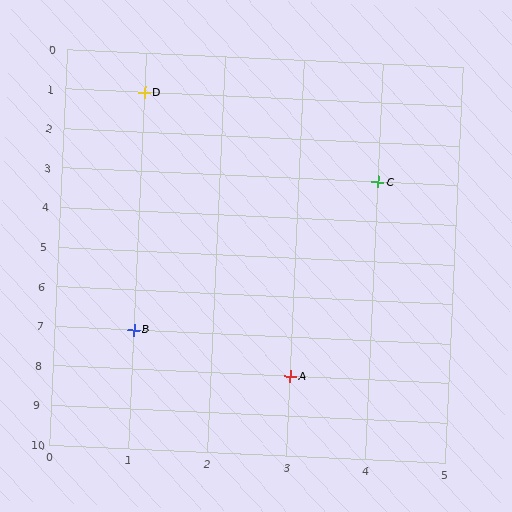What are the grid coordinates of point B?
Point B is at grid coordinates (1, 7).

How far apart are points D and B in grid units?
Points D and B are 6 rows apart.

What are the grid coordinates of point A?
Point A is at grid coordinates (3, 8).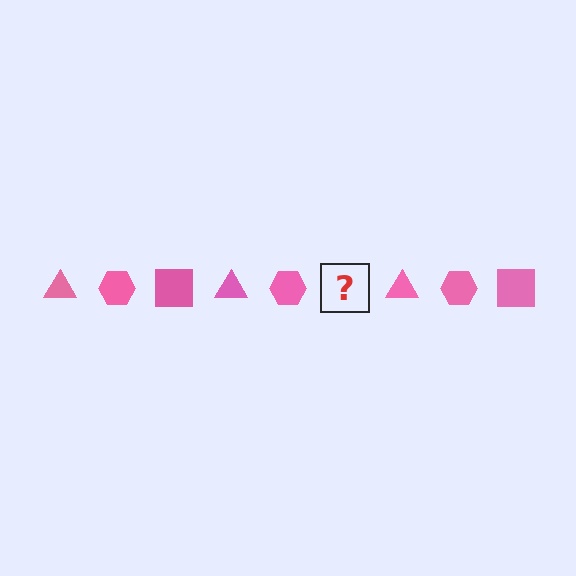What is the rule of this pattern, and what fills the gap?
The rule is that the pattern cycles through triangle, hexagon, square shapes in pink. The gap should be filled with a pink square.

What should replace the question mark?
The question mark should be replaced with a pink square.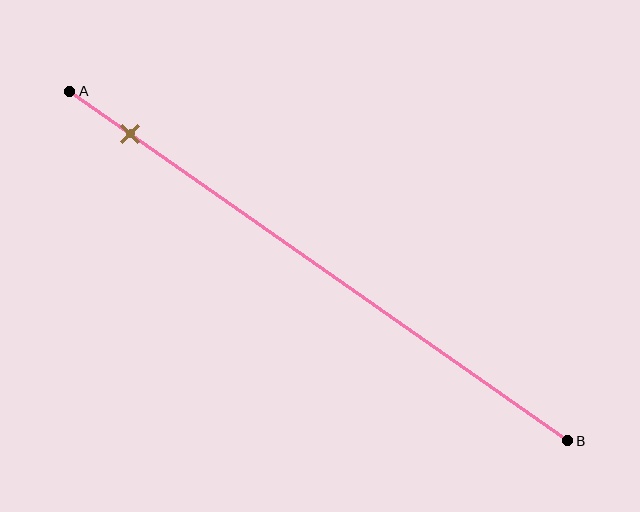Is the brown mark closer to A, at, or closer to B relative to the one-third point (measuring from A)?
The brown mark is closer to point A than the one-third point of segment AB.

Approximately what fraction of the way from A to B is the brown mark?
The brown mark is approximately 10% of the way from A to B.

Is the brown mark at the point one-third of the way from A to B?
No, the mark is at about 10% from A, not at the 33% one-third point.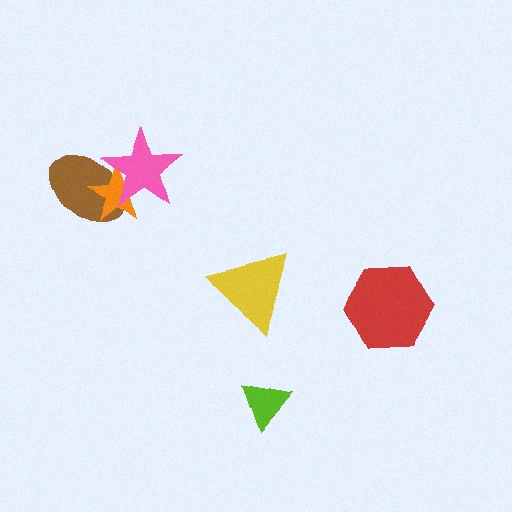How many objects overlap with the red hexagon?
0 objects overlap with the red hexagon.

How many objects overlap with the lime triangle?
0 objects overlap with the lime triangle.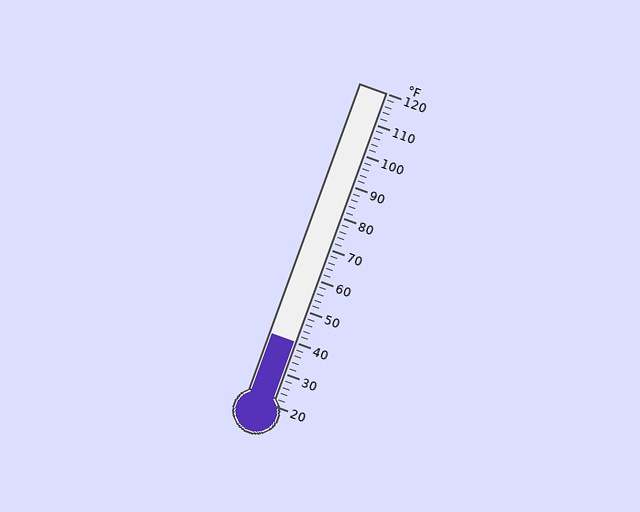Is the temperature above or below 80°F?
The temperature is below 80°F.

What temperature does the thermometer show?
The thermometer shows approximately 40°F.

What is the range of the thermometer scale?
The thermometer scale ranges from 20°F to 120°F.